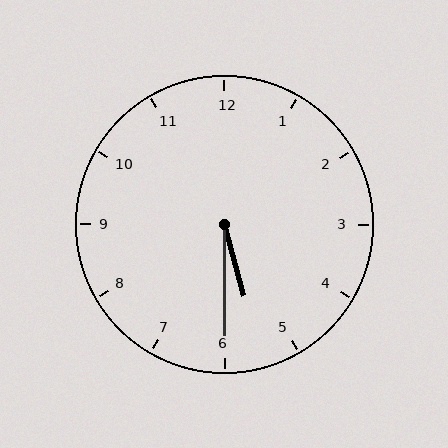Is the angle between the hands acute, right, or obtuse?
It is acute.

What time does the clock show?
5:30.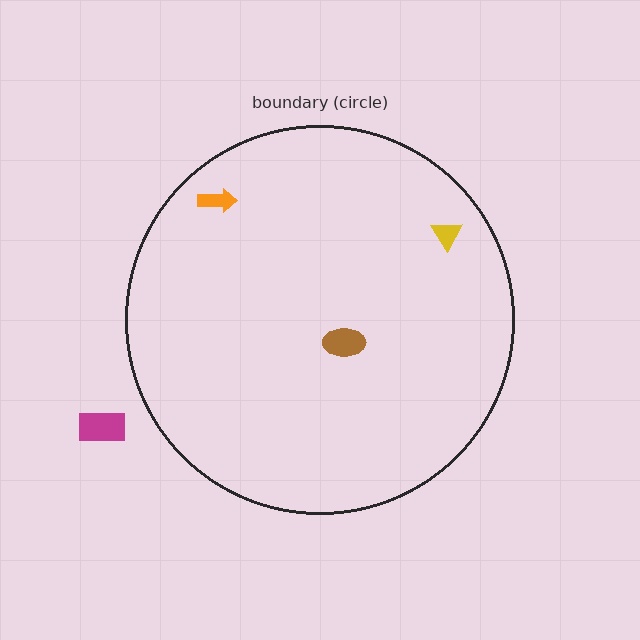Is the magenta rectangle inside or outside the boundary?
Outside.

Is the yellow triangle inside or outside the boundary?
Inside.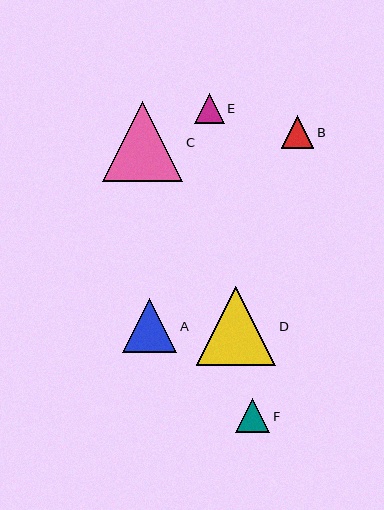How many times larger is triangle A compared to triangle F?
Triangle A is approximately 1.6 times the size of triangle F.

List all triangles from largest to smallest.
From largest to smallest: C, D, A, F, B, E.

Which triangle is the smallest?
Triangle E is the smallest with a size of approximately 30 pixels.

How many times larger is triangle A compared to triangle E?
Triangle A is approximately 1.8 times the size of triangle E.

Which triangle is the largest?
Triangle C is the largest with a size of approximately 80 pixels.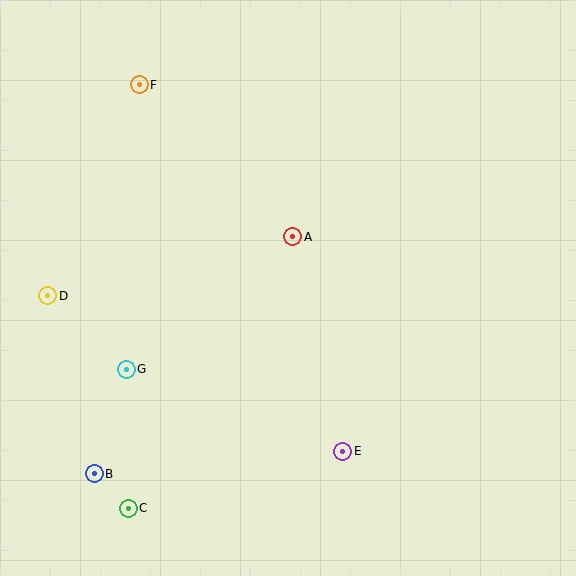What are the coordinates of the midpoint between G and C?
The midpoint between G and C is at (127, 439).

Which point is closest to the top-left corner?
Point F is closest to the top-left corner.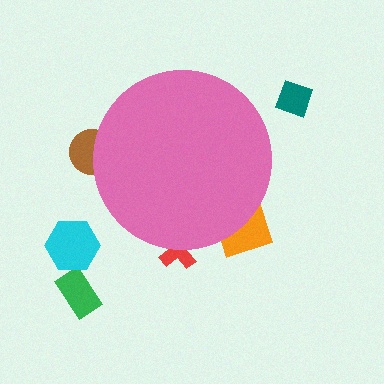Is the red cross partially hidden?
Yes, the red cross is partially hidden behind the pink circle.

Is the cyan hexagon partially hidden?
No, the cyan hexagon is fully visible.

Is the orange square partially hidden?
Yes, the orange square is partially hidden behind the pink circle.